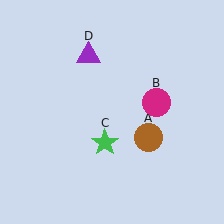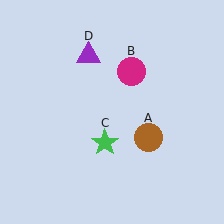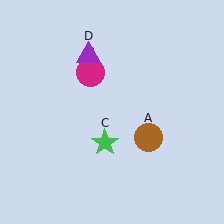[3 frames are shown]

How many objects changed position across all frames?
1 object changed position: magenta circle (object B).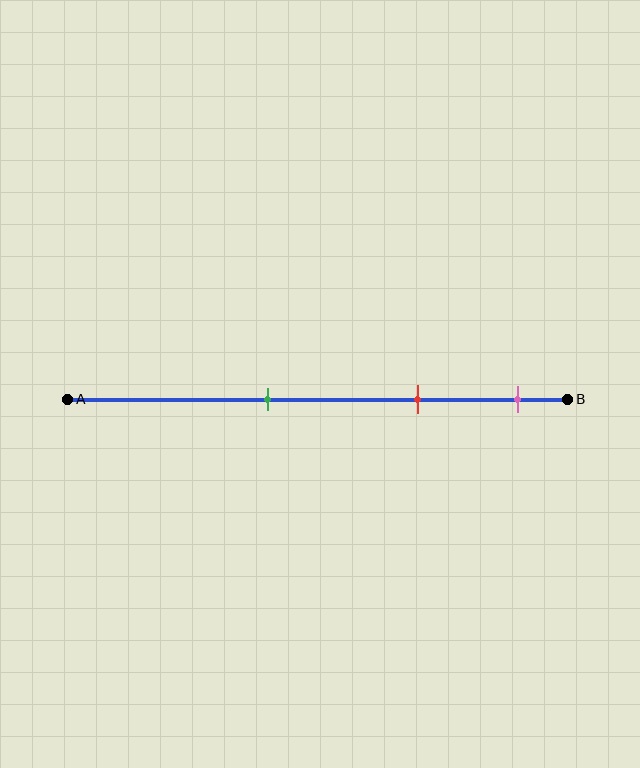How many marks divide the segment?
There are 3 marks dividing the segment.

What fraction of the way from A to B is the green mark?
The green mark is approximately 40% (0.4) of the way from A to B.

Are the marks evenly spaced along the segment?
Yes, the marks are approximately evenly spaced.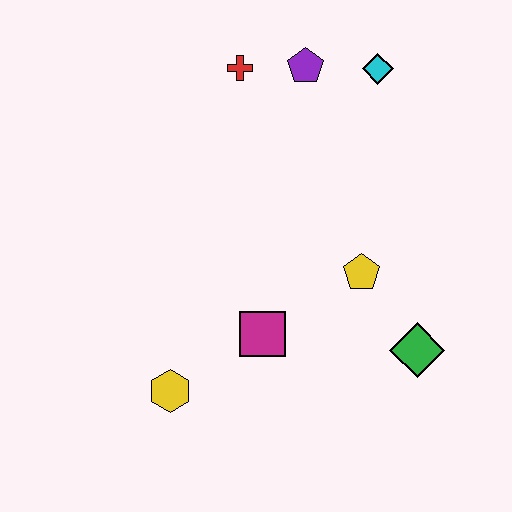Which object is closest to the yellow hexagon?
The magenta square is closest to the yellow hexagon.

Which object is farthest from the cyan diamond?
The yellow hexagon is farthest from the cyan diamond.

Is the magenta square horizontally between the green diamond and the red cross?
Yes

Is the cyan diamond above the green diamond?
Yes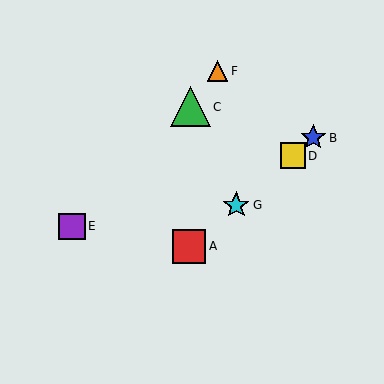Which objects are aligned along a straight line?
Objects A, B, D, G are aligned along a straight line.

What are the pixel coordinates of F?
Object F is at (217, 71).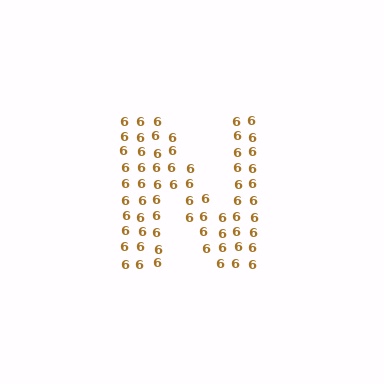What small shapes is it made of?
It is made of small digit 6's.